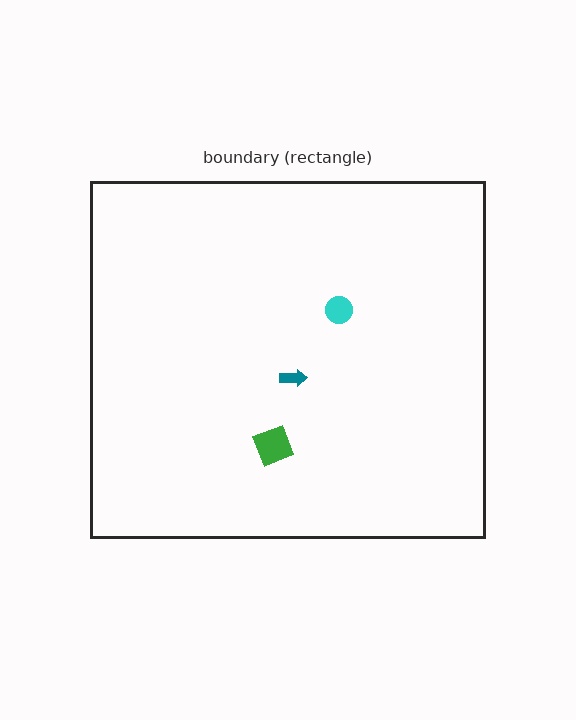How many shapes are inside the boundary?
3 inside, 0 outside.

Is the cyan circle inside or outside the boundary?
Inside.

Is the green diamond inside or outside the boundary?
Inside.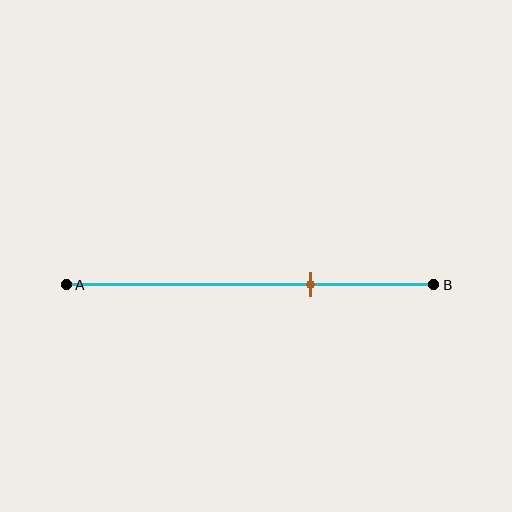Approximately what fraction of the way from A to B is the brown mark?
The brown mark is approximately 65% of the way from A to B.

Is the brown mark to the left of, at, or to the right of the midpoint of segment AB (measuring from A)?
The brown mark is to the right of the midpoint of segment AB.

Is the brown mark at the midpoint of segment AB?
No, the mark is at about 65% from A, not at the 50% midpoint.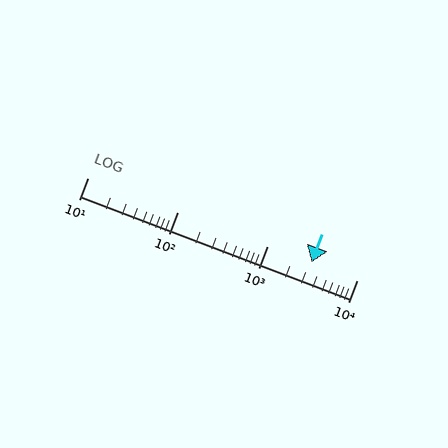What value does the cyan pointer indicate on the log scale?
The pointer indicates approximately 3100.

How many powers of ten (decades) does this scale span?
The scale spans 3 decades, from 10 to 10000.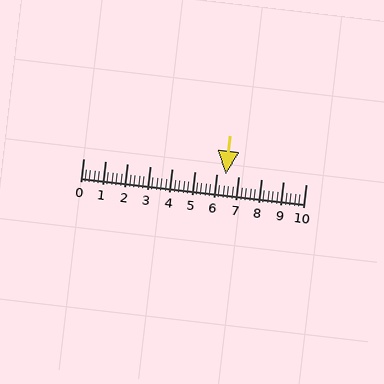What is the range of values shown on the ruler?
The ruler shows values from 0 to 10.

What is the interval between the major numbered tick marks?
The major tick marks are spaced 1 units apart.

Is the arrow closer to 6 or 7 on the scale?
The arrow is closer to 6.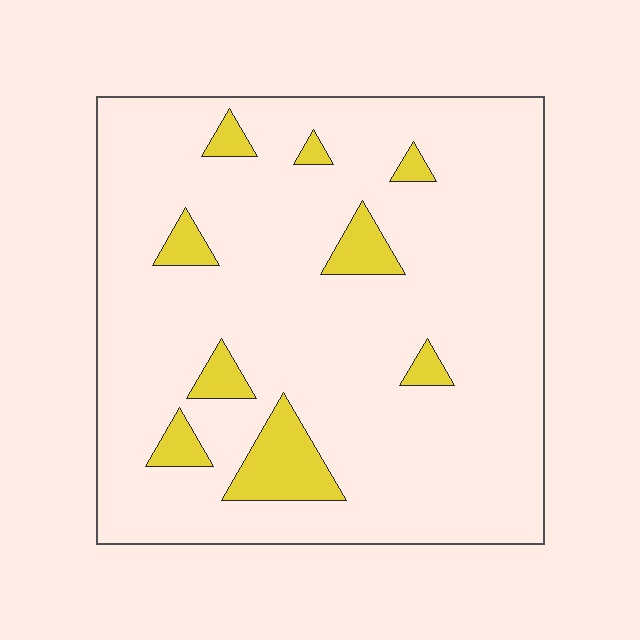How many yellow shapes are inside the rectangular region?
9.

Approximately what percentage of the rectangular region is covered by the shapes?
Approximately 10%.